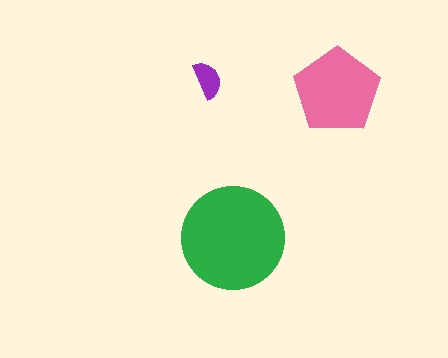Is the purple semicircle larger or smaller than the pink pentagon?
Smaller.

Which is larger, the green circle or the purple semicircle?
The green circle.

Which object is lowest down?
The green circle is bottommost.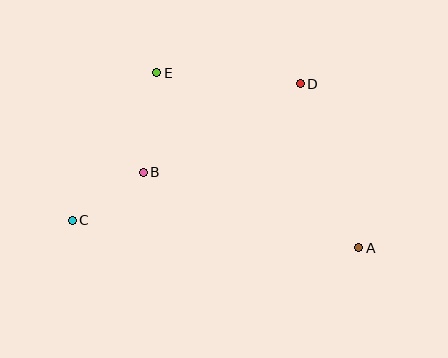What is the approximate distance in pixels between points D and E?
The distance between D and E is approximately 144 pixels.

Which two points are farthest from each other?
Points A and C are farthest from each other.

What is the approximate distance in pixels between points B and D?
The distance between B and D is approximately 180 pixels.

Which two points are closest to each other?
Points B and C are closest to each other.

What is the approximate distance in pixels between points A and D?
The distance between A and D is approximately 174 pixels.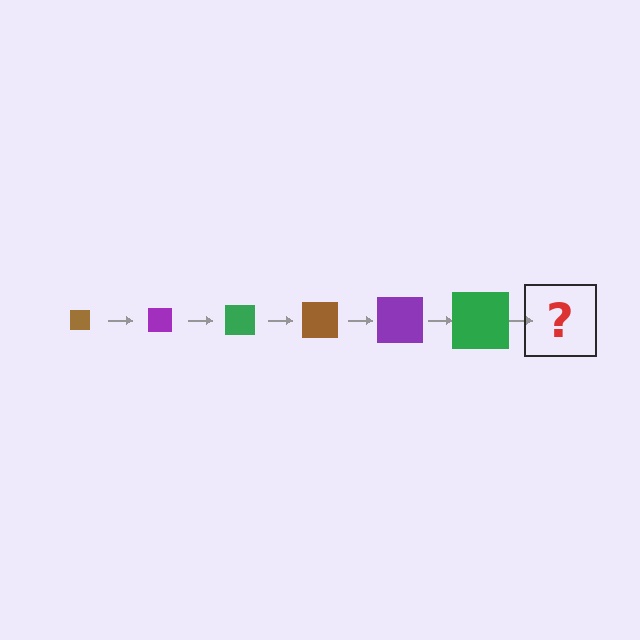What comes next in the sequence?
The next element should be a brown square, larger than the previous one.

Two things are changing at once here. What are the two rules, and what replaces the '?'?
The two rules are that the square grows larger each step and the color cycles through brown, purple, and green. The '?' should be a brown square, larger than the previous one.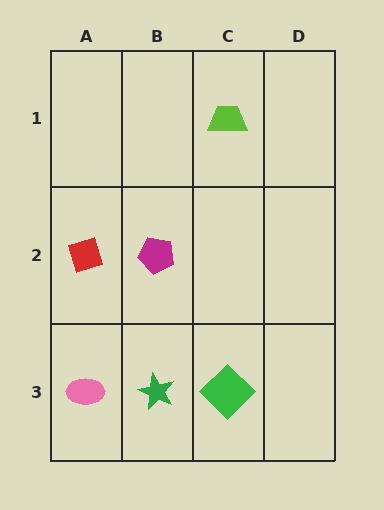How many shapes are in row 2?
2 shapes.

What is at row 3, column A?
A pink ellipse.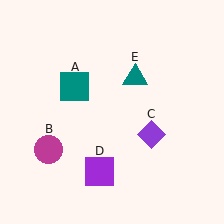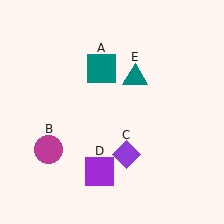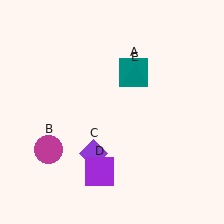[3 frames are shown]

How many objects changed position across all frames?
2 objects changed position: teal square (object A), purple diamond (object C).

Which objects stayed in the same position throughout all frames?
Magenta circle (object B) and purple square (object D) and teal triangle (object E) remained stationary.